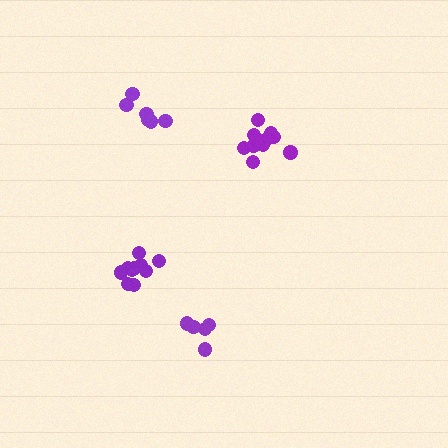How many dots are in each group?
Group 1: 11 dots, Group 2: 6 dots, Group 3: 10 dots, Group 4: 5 dots (32 total).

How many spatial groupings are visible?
There are 4 spatial groupings.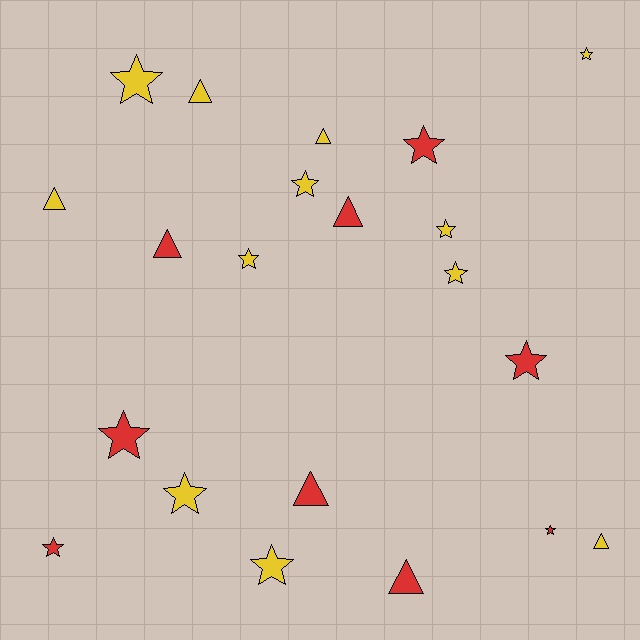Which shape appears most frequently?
Star, with 13 objects.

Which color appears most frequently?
Yellow, with 12 objects.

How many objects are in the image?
There are 21 objects.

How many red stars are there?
There are 5 red stars.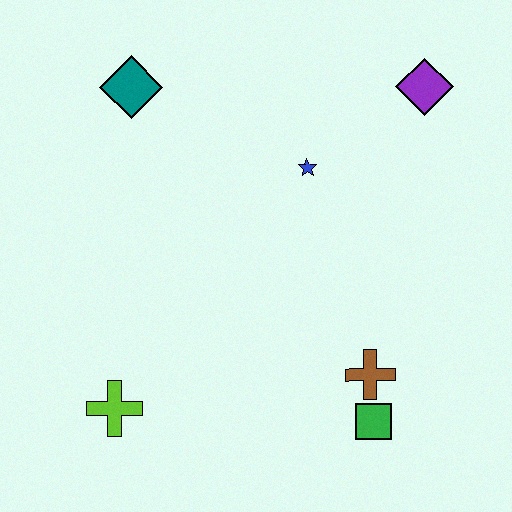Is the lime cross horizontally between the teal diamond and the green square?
No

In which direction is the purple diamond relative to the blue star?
The purple diamond is to the right of the blue star.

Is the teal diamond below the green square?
No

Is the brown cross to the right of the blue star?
Yes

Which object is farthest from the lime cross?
The purple diamond is farthest from the lime cross.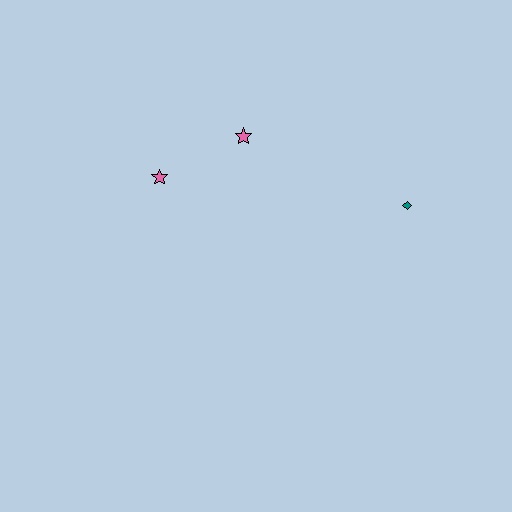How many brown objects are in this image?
There are no brown objects.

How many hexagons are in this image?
There are no hexagons.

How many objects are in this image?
There are 3 objects.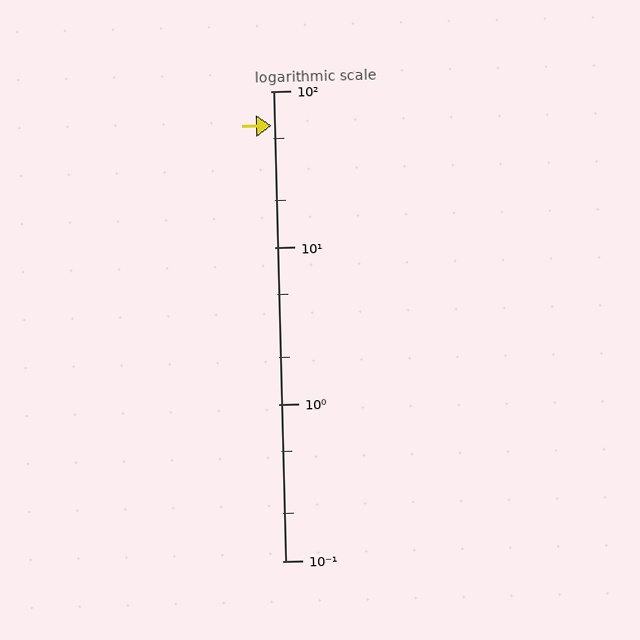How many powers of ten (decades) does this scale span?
The scale spans 3 decades, from 0.1 to 100.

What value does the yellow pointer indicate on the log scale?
The pointer indicates approximately 60.